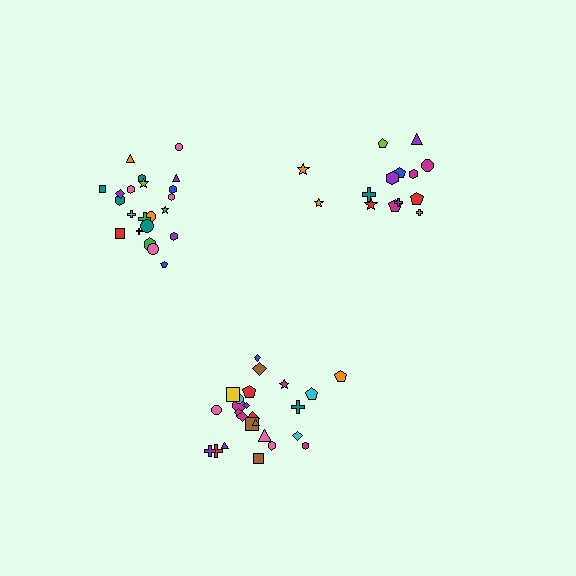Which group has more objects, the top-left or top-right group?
The top-left group.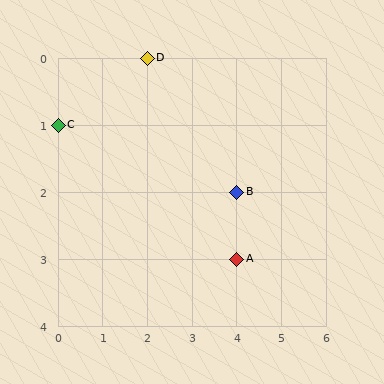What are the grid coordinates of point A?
Point A is at grid coordinates (4, 3).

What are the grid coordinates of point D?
Point D is at grid coordinates (2, 0).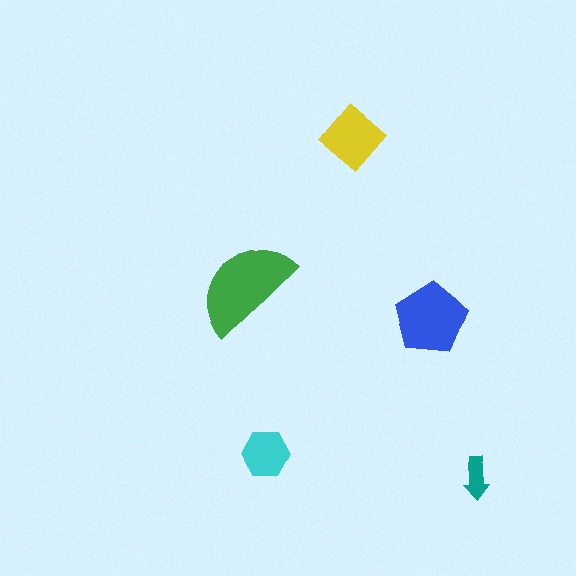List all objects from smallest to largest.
The teal arrow, the cyan hexagon, the yellow diamond, the blue pentagon, the green semicircle.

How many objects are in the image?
There are 5 objects in the image.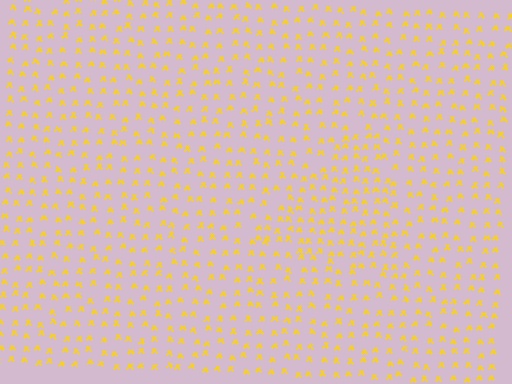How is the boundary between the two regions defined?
The boundary is defined by a change in element density (approximately 1.5x ratio). All elements are the same color, size, and shape.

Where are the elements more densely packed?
The elements are more densely packed inside the triangle boundary.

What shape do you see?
I see a triangle.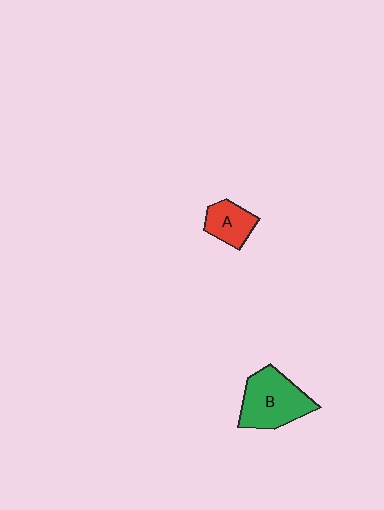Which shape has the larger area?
Shape B (green).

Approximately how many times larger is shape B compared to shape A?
Approximately 1.9 times.